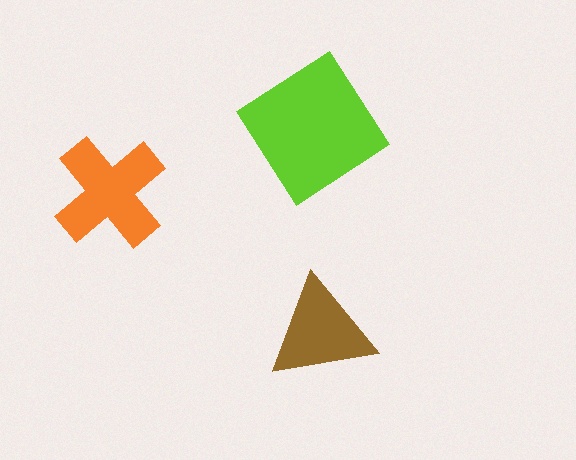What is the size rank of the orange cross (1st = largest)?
2nd.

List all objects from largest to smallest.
The lime diamond, the orange cross, the brown triangle.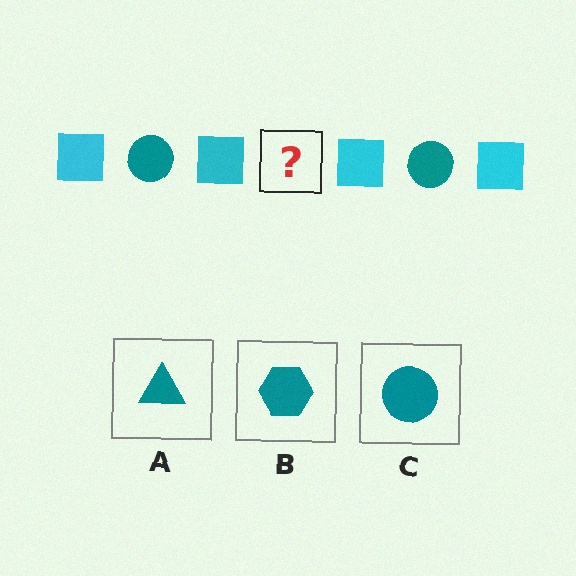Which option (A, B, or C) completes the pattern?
C.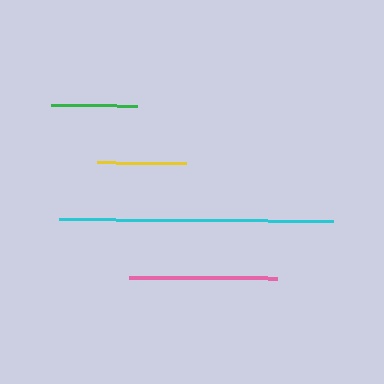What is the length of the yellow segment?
The yellow segment is approximately 89 pixels long.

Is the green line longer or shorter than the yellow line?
The yellow line is longer than the green line.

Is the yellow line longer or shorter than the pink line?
The pink line is longer than the yellow line.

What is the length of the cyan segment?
The cyan segment is approximately 274 pixels long.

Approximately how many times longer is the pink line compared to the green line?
The pink line is approximately 1.7 times the length of the green line.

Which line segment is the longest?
The cyan line is the longest at approximately 274 pixels.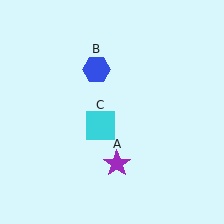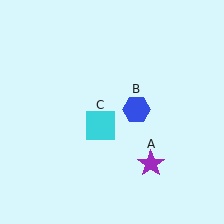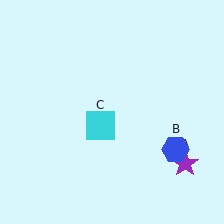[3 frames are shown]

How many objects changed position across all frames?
2 objects changed position: purple star (object A), blue hexagon (object B).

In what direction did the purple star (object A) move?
The purple star (object A) moved right.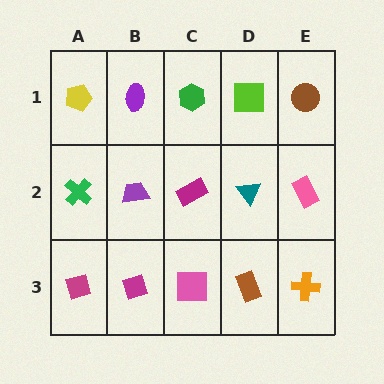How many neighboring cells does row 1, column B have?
3.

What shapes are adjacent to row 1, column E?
A pink rectangle (row 2, column E), a lime square (row 1, column D).